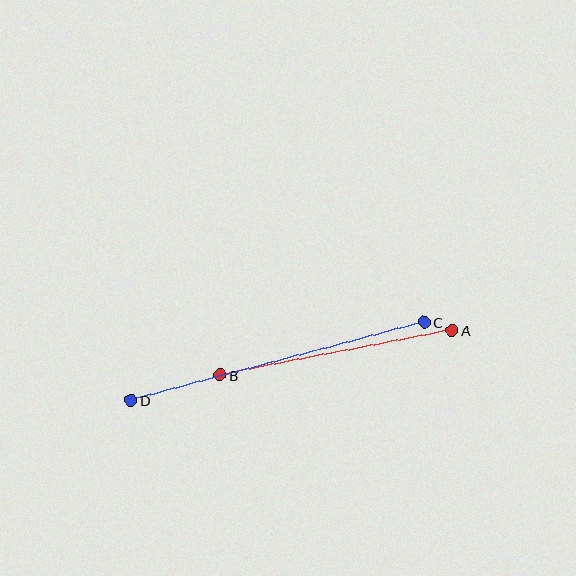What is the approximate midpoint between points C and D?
The midpoint is at approximately (277, 361) pixels.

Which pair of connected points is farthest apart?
Points C and D are farthest apart.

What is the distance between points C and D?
The distance is approximately 303 pixels.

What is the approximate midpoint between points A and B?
The midpoint is at approximately (336, 353) pixels.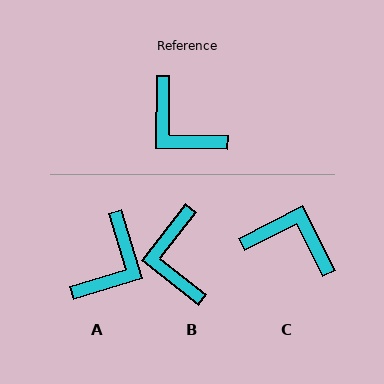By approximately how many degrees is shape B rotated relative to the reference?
Approximately 38 degrees clockwise.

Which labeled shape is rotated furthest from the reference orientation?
C, about 153 degrees away.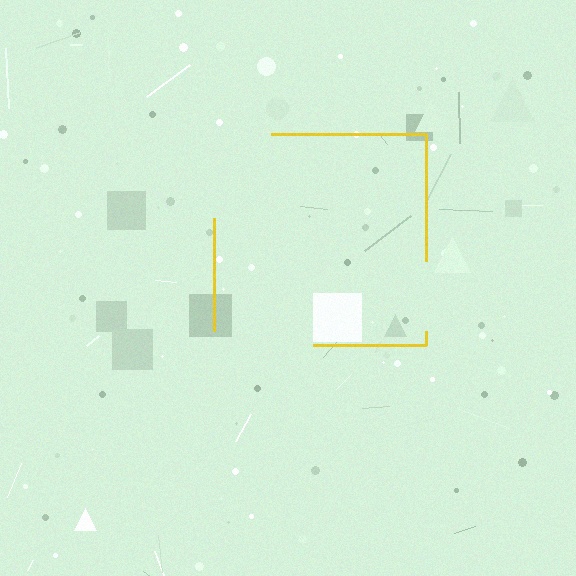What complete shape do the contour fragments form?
The contour fragments form a square.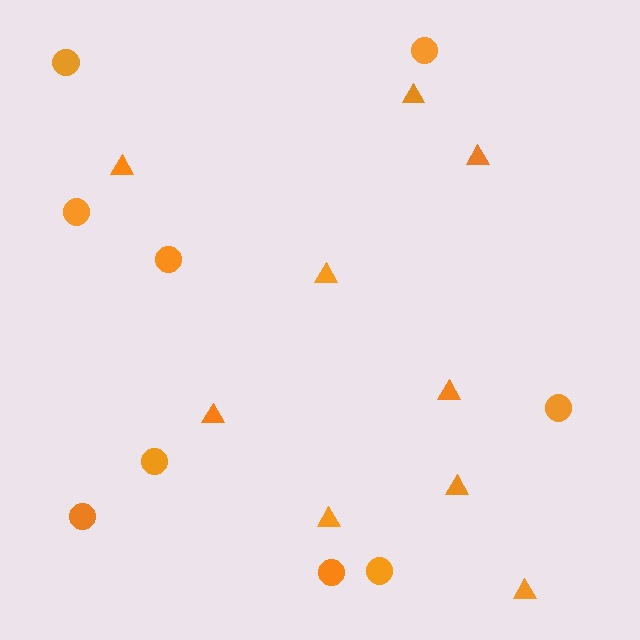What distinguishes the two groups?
There are 2 groups: one group of circles (9) and one group of triangles (9).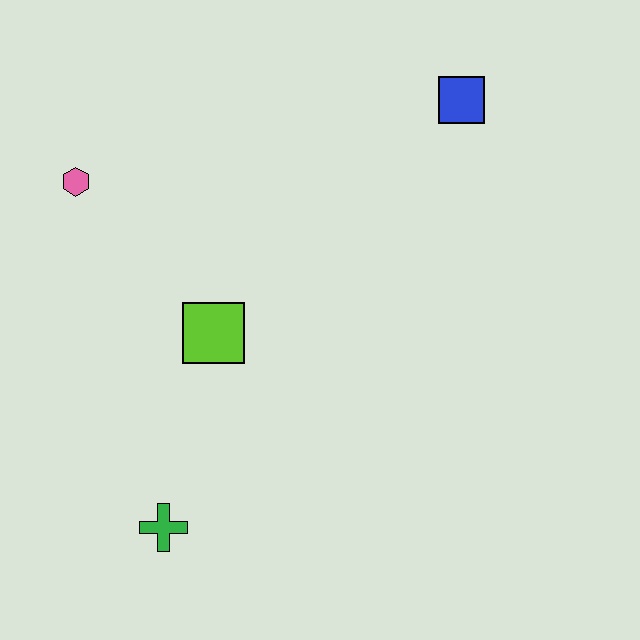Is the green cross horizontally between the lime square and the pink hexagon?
Yes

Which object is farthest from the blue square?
The green cross is farthest from the blue square.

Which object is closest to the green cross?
The lime square is closest to the green cross.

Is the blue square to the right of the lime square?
Yes